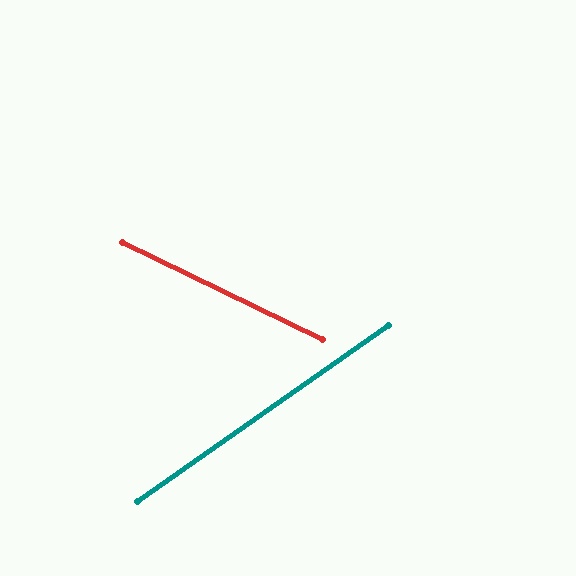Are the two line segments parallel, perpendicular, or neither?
Neither parallel nor perpendicular — they differ by about 61°.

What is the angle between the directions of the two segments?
Approximately 61 degrees.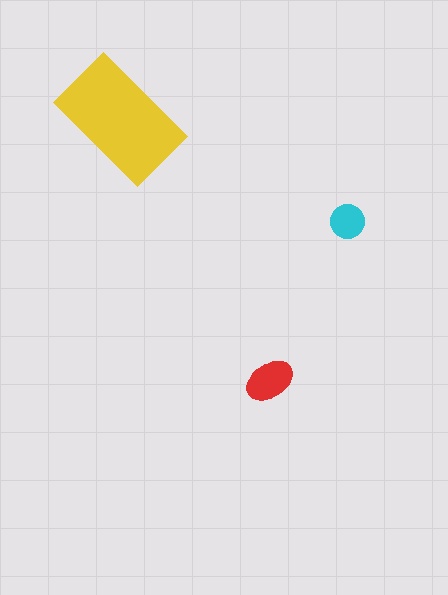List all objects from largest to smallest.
The yellow rectangle, the red ellipse, the cyan circle.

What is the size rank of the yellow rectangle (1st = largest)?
1st.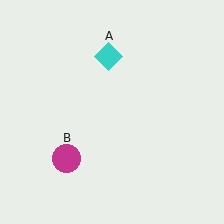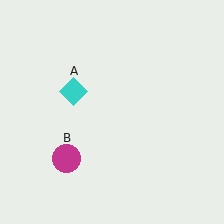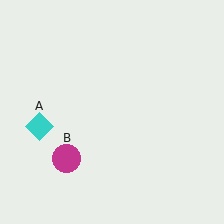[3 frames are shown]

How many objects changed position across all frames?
1 object changed position: cyan diamond (object A).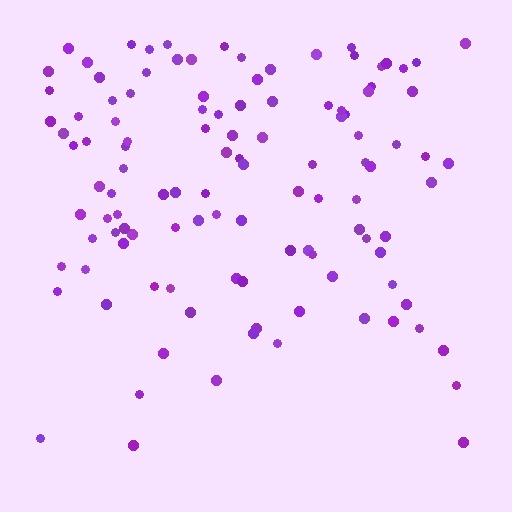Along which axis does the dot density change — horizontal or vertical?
Vertical.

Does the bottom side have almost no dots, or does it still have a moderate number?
Still a moderate number, just noticeably fewer than the top.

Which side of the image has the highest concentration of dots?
The top.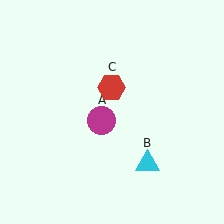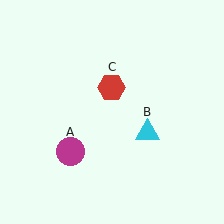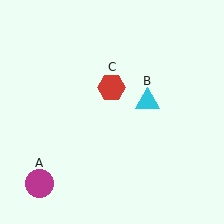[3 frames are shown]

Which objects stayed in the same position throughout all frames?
Red hexagon (object C) remained stationary.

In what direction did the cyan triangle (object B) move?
The cyan triangle (object B) moved up.